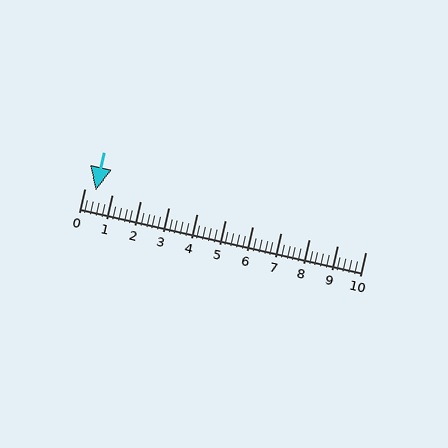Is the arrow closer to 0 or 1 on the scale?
The arrow is closer to 0.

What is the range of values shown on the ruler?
The ruler shows values from 0 to 10.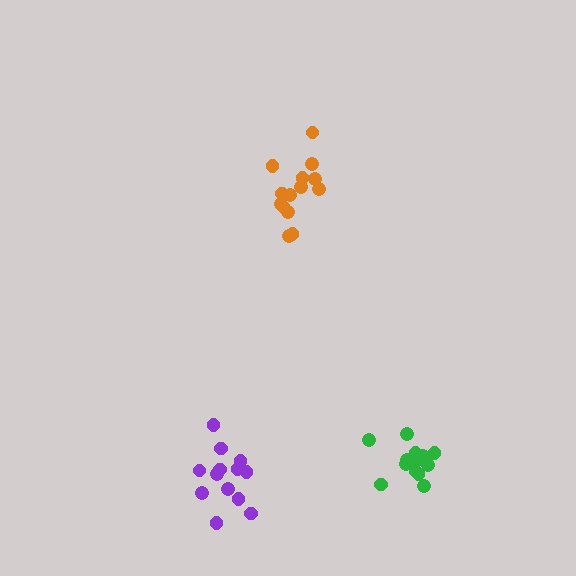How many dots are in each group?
Group 1: 14 dots, Group 2: 13 dots, Group 3: 15 dots (42 total).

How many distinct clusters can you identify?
There are 3 distinct clusters.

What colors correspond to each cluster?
The clusters are colored: orange, purple, green.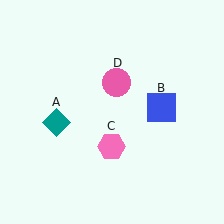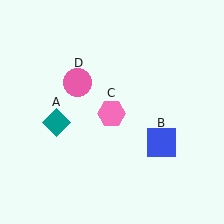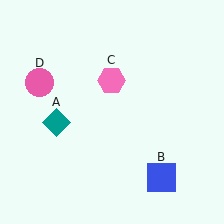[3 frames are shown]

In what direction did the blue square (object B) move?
The blue square (object B) moved down.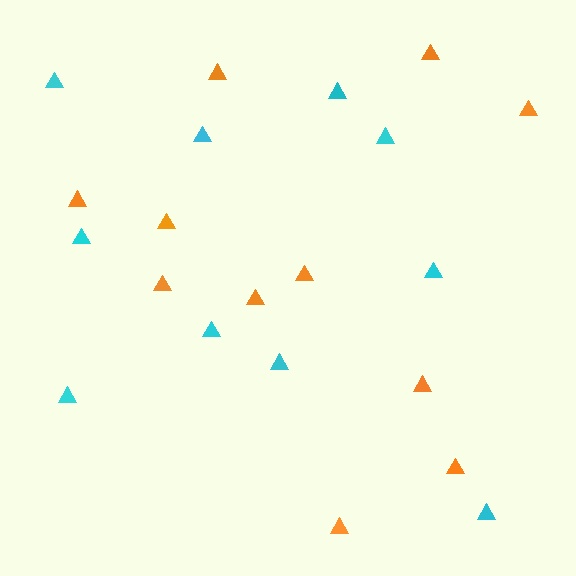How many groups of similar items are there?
There are 2 groups: one group of orange triangles (11) and one group of cyan triangles (10).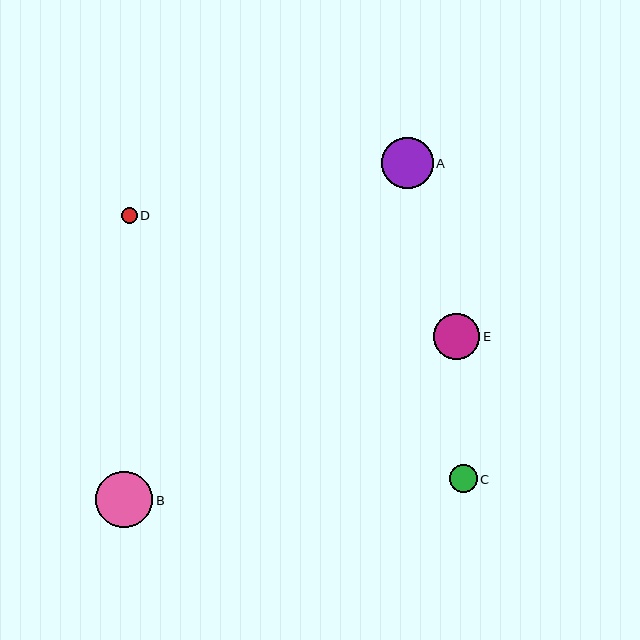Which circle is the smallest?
Circle D is the smallest with a size of approximately 16 pixels.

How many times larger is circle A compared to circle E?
Circle A is approximately 1.1 times the size of circle E.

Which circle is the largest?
Circle B is the largest with a size of approximately 57 pixels.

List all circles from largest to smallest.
From largest to smallest: B, A, E, C, D.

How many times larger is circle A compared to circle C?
Circle A is approximately 1.8 times the size of circle C.